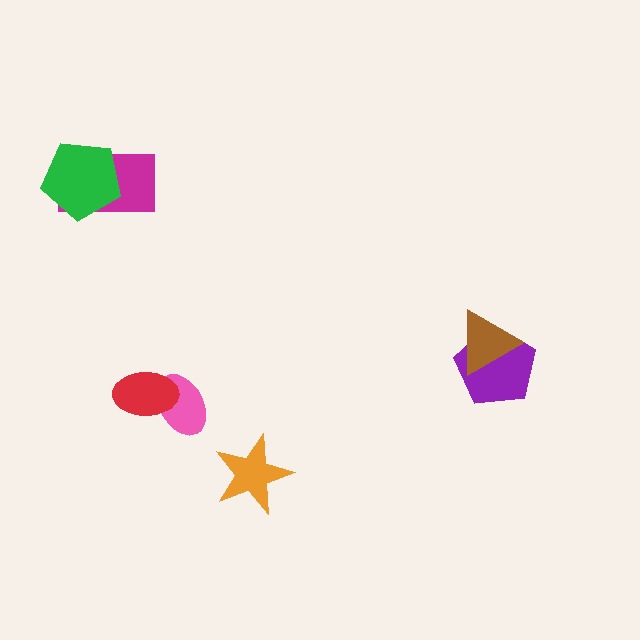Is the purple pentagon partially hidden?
Yes, it is partially covered by another shape.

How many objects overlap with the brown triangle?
1 object overlaps with the brown triangle.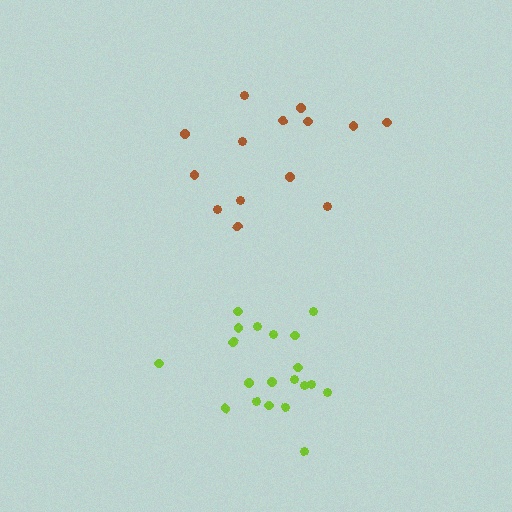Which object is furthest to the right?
The brown cluster is rightmost.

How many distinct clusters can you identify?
There are 2 distinct clusters.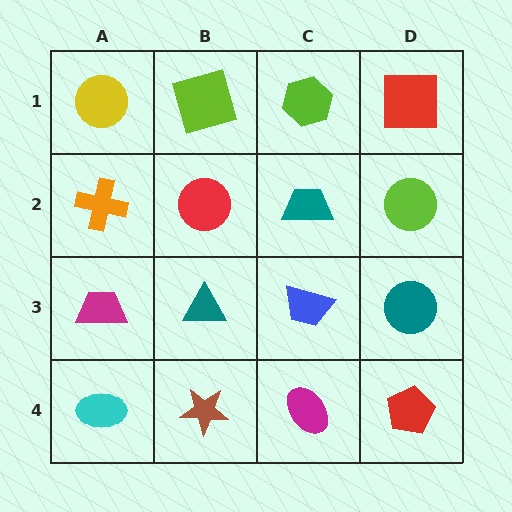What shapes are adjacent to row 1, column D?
A lime circle (row 2, column D), a lime hexagon (row 1, column C).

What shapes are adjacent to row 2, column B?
A lime square (row 1, column B), a teal triangle (row 3, column B), an orange cross (row 2, column A), a teal trapezoid (row 2, column C).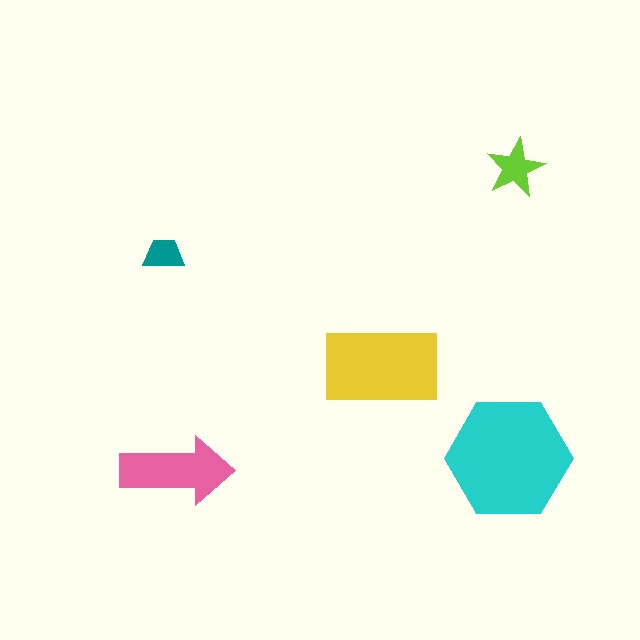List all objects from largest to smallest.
The cyan hexagon, the yellow rectangle, the pink arrow, the lime star, the teal trapezoid.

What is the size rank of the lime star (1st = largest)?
4th.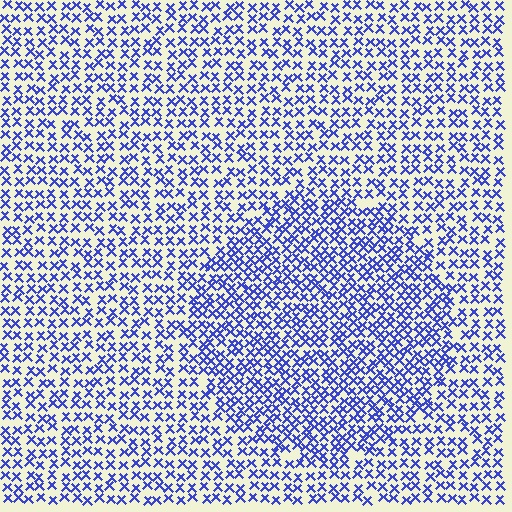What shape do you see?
I see a circle.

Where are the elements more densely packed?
The elements are more densely packed inside the circle boundary.